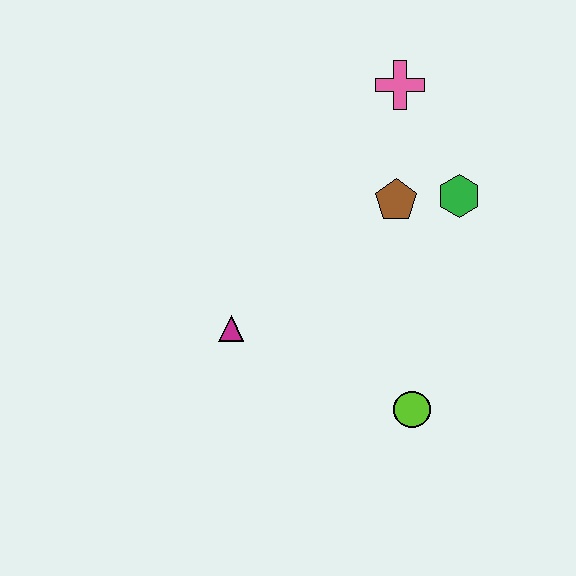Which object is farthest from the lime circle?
The pink cross is farthest from the lime circle.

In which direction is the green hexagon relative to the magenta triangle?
The green hexagon is to the right of the magenta triangle.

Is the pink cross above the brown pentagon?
Yes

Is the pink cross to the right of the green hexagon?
No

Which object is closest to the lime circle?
The magenta triangle is closest to the lime circle.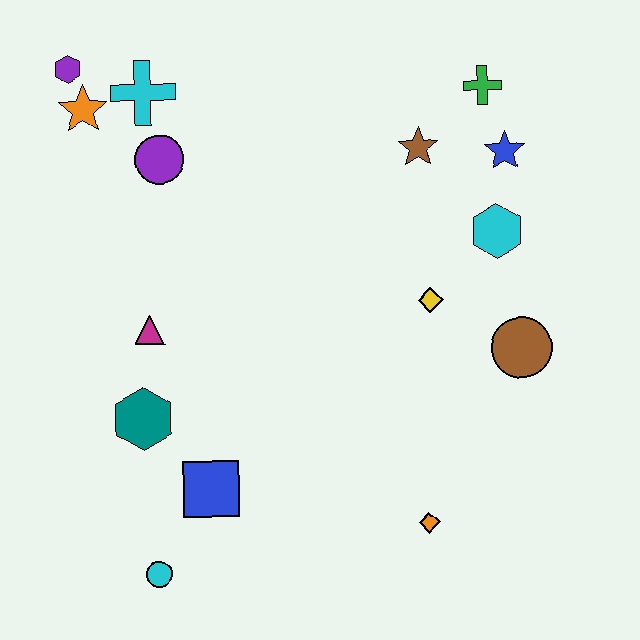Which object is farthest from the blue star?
The cyan circle is farthest from the blue star.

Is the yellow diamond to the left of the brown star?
No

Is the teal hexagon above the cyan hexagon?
No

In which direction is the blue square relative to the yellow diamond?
The blue square is to the left of the yellow diamond.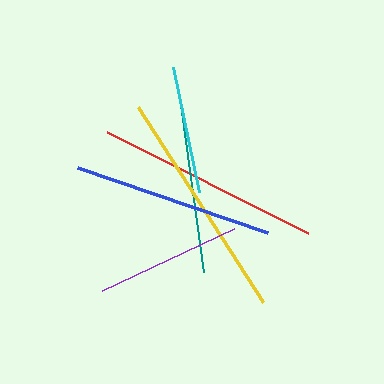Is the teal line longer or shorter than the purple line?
The teal line is longer than the purple line.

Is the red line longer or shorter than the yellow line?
The yellow line is longer than the red line.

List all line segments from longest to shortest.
From longest to shortest: yellow, red, blue, teal, purple, cyan.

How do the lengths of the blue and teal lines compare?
The blue and teal lines are approximately the same length.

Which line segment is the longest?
The yellow line is the longest at approximately 232 pixels.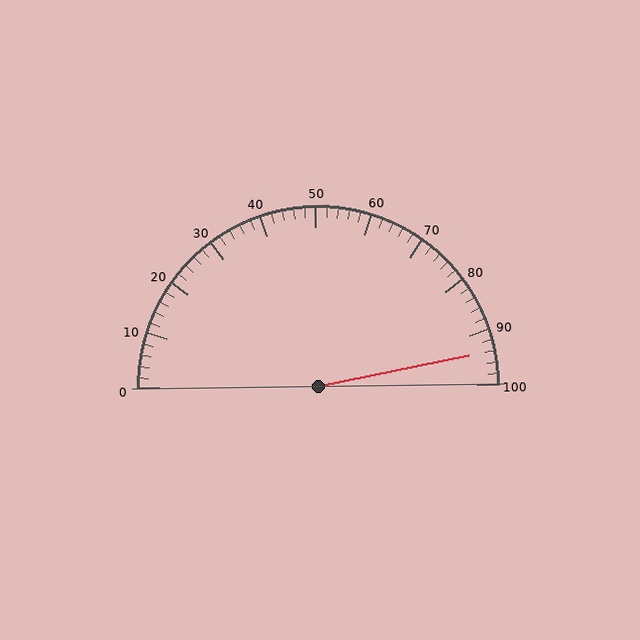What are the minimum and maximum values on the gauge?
The gauge ranges from 0 to 100.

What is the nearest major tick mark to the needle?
The nearest major tick mark is 90.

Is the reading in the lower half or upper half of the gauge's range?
The reading is in the upper half of the range (0 to 100).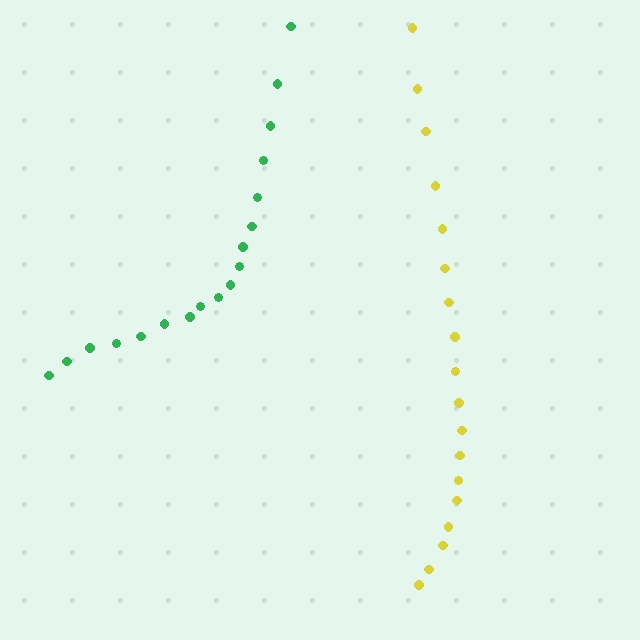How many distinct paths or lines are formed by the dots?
There are 2 distinct paths.